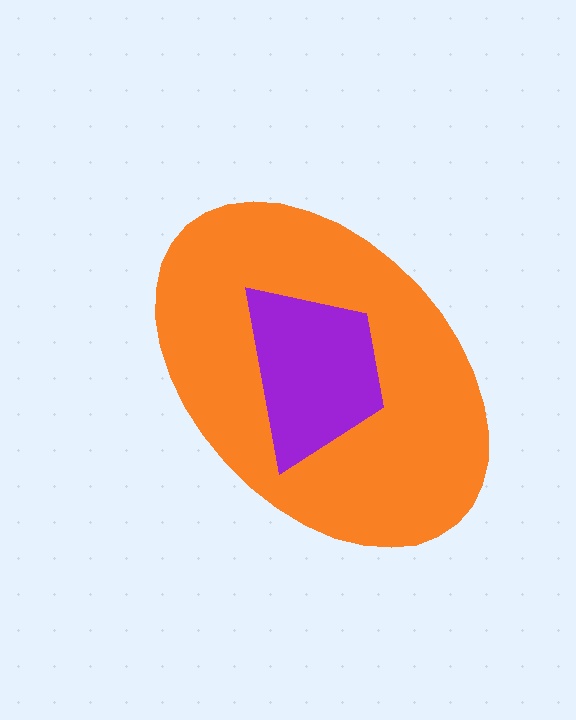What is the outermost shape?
The orange ellipse.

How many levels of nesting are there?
2.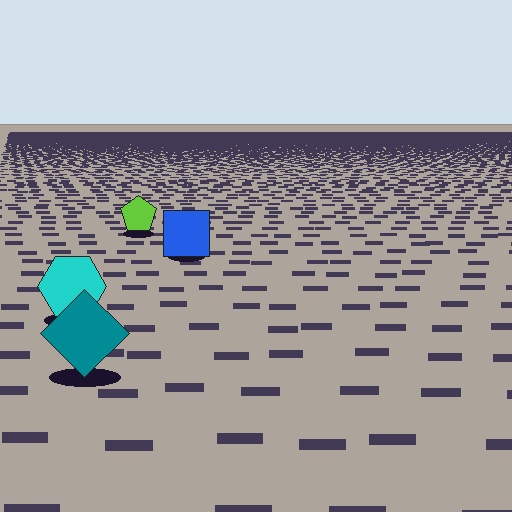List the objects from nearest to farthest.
From nearest to farthest: the teal diamond, the cyan hexagon, the blue square, the lime pentagon.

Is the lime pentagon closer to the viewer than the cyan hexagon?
No. The cyan hexagon is closer — you can tell from the texture gradient: the ground texture is coarser near it.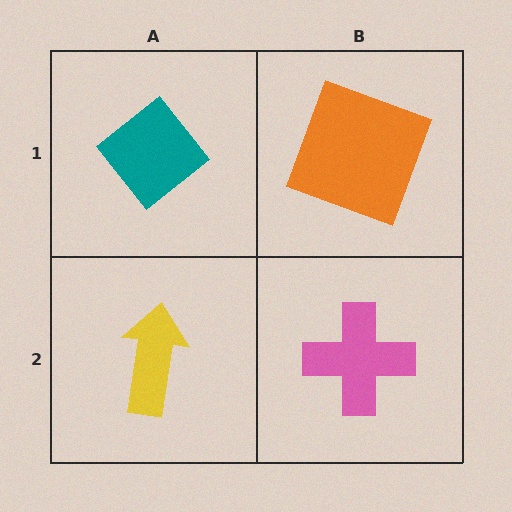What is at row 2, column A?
A yellow arrow.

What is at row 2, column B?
A pink cross.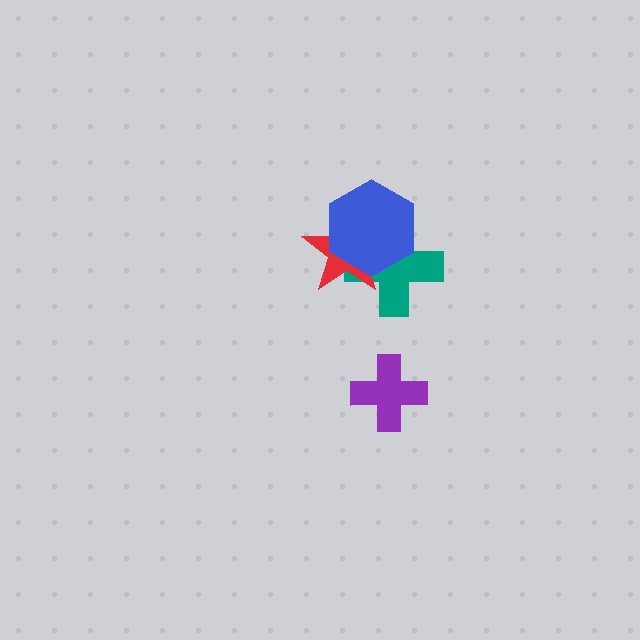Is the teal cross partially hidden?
Yes, it is partially covered by another shape.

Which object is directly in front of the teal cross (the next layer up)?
The red star is directly in front of the teal cross.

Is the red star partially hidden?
Yes, it is partially covered by another shape.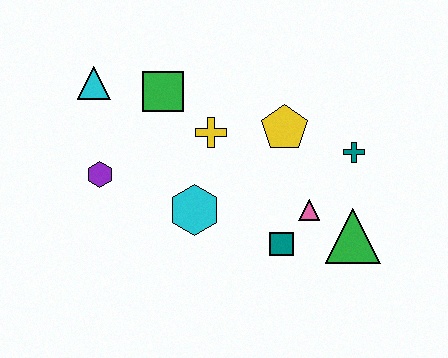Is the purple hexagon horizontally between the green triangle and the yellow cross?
No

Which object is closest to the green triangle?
The pink triangle is closest to the green triangle.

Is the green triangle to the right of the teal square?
Yes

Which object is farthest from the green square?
The green triangle is farthest from the green square.